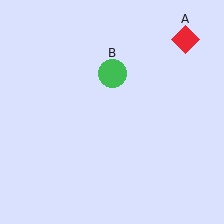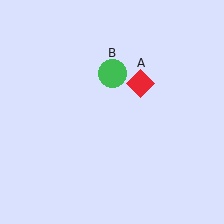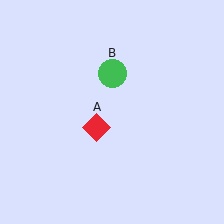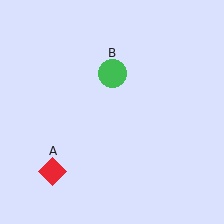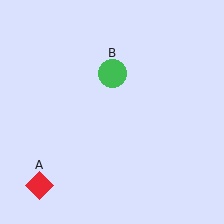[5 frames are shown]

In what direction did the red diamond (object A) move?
The red diamond (object A) moved down and to the left.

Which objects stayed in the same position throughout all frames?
Green circle (object B) remained stationary.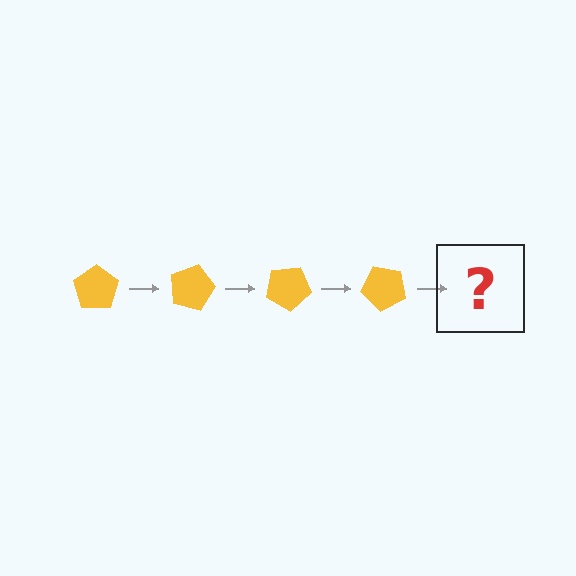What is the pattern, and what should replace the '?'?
The pattern is that the pentagon rotates 15 degrees each step. The '?' should be a yellow pentagon rotated 60 degrees.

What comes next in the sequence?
The next element should be a yellow pentagon rotated 60 degrees.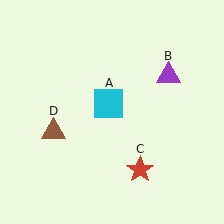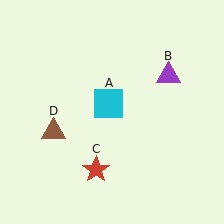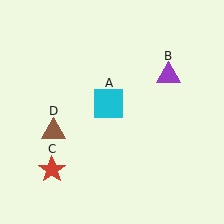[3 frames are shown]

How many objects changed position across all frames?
1 object changed position: red star (object C).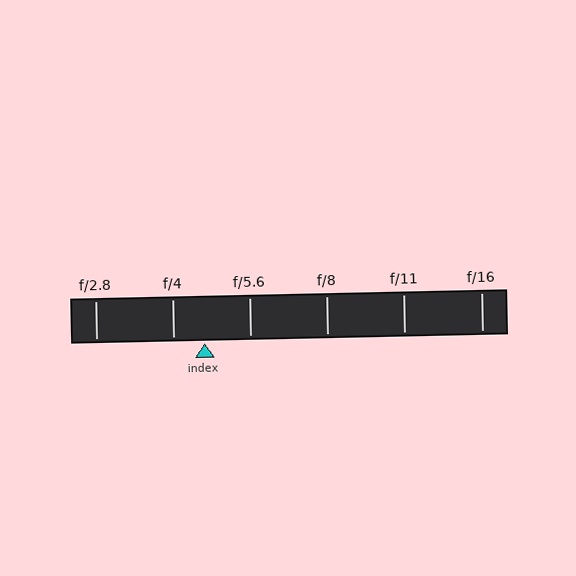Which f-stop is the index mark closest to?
The index mark is closest to f/4.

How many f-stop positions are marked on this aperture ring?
There are 6 f-stop positions marked.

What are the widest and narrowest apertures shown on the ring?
The widest aperture shown is f/2.8 and the narrowest is f/16.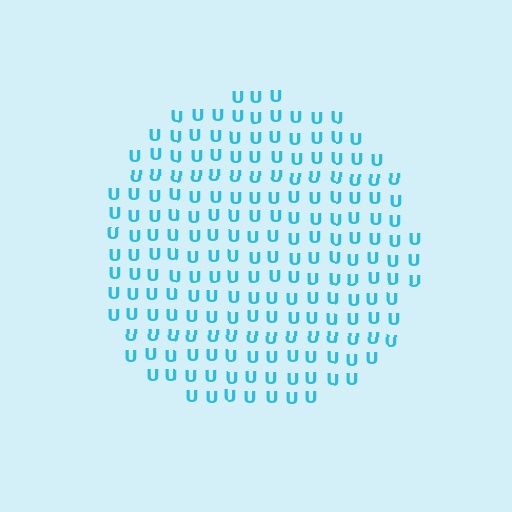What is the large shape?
The large shape is a circle.